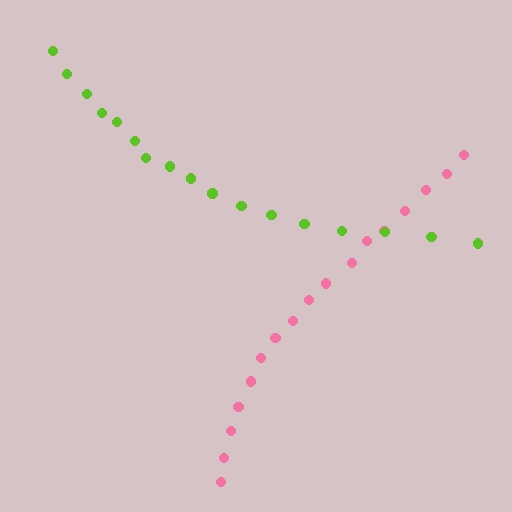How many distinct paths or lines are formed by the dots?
There are 2 distinct paths.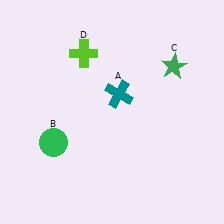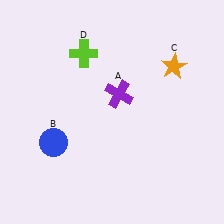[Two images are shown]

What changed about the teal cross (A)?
In Image 1, A is teal. In Image 2, it changed to purple.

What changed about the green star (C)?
In Image 1, C is green. In Image 2, it changed to orange.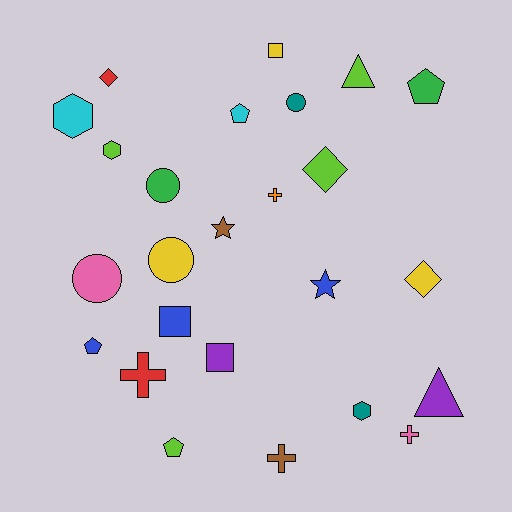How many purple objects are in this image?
There are 2 purple objects.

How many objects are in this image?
There are 25 objects.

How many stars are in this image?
There are 2 stars.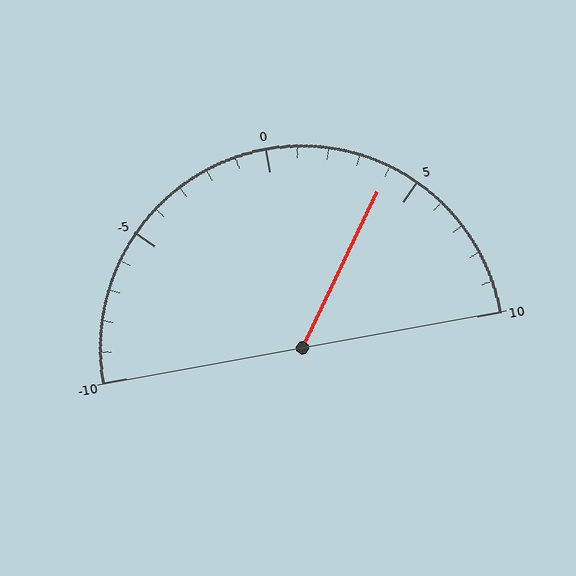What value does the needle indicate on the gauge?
The needle indicates approximately 4.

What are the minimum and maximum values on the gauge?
The gauge ranges from -10 to 10.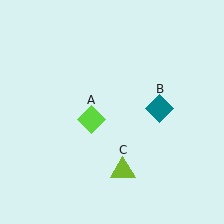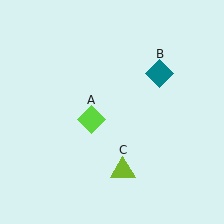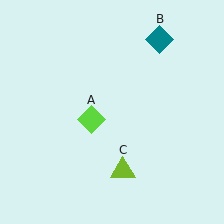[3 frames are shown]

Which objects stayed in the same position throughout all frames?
Lime diamond (object A) and lime triangle (object C) remained stationary.